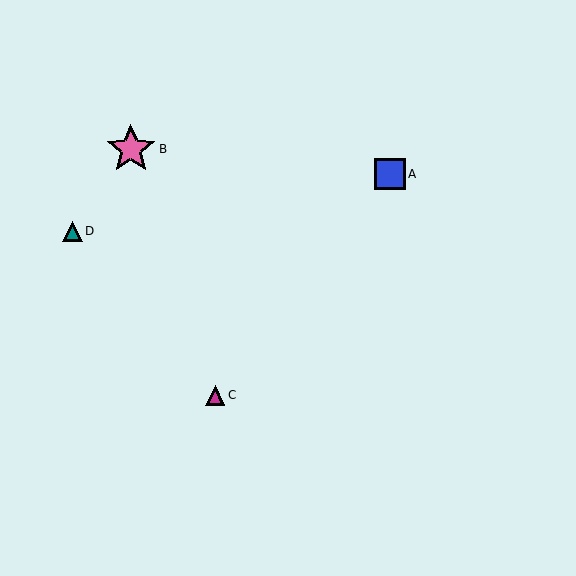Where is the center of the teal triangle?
The center of the teal triangle is at (72, 231).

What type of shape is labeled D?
Shape D is a teal triangle.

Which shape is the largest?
The pink star (labeled B) is the largest.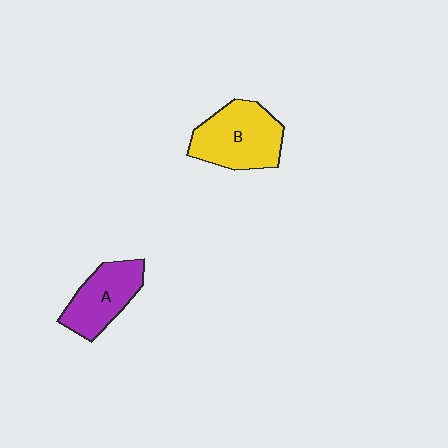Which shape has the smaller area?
Shape A (purple).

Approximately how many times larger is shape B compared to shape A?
Approximately 1.3 times.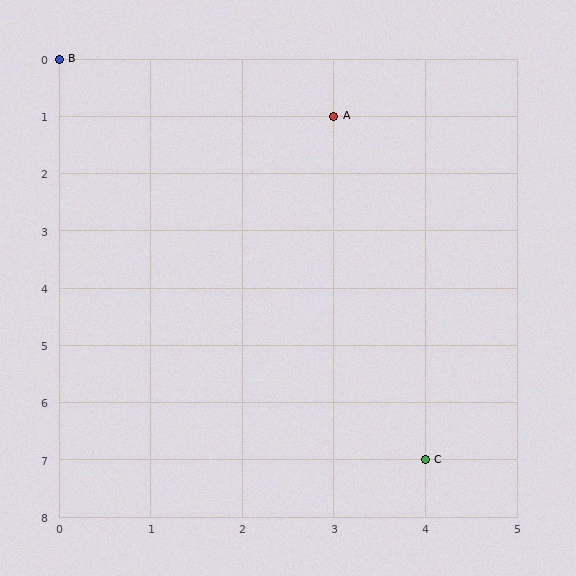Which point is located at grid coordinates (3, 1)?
Point A is at (3, 1).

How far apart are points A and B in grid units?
Points A and B are 3 columns and 1 row apart (about 3.2 grid units diagonally).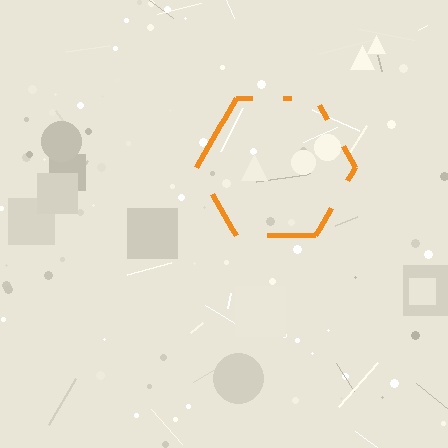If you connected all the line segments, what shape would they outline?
They would outline a hexagon.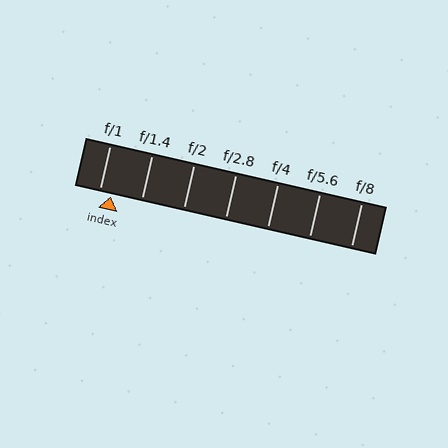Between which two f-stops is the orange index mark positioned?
The index mark is between f/1 and f/1.4.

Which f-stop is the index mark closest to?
The index mark is closest to f/1.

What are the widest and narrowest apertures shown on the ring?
The widest aperture shown is f/1 and the narrowest is f/8.